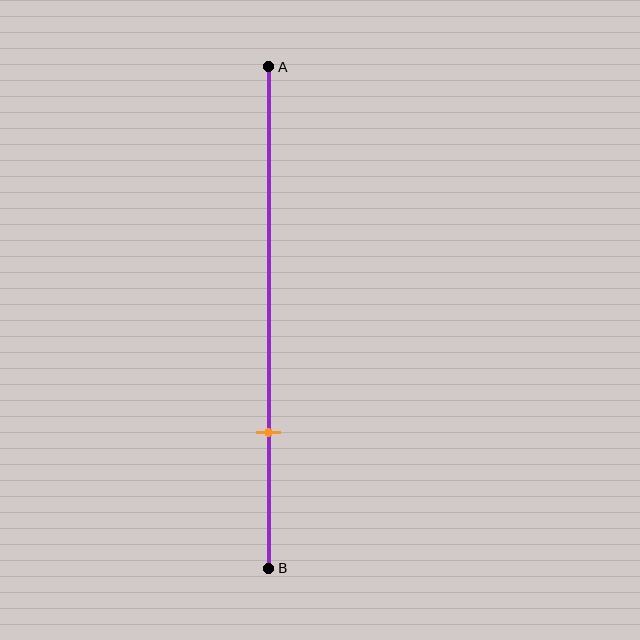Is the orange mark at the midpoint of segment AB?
No, the mark is at about 75% from A, not at the 50% midpoint.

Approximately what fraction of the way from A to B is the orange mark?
The orange mark is approximately 75% of the way from A to B.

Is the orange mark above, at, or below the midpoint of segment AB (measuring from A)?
The orange mark is below the midpoint of segment AB.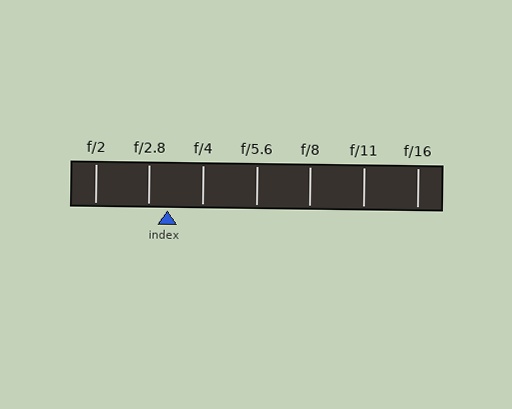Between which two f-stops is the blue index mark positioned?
The index mark is between f/2.8 and f/4.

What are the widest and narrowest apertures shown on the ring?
The widest aperture shown is f/2 and the narrowest is f/16.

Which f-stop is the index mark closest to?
The index mark is closest to f/2.8.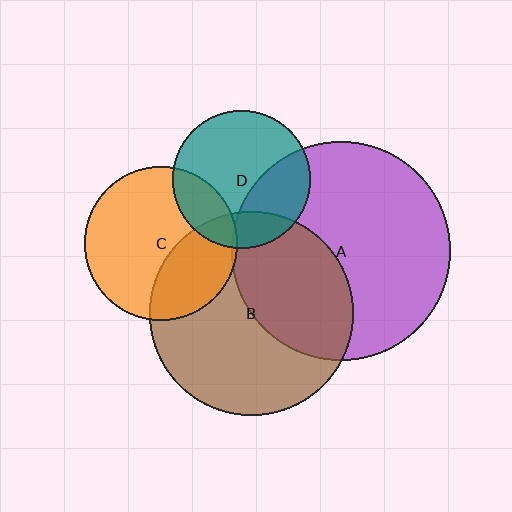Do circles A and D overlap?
Yes.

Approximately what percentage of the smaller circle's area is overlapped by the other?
Approximately 30%.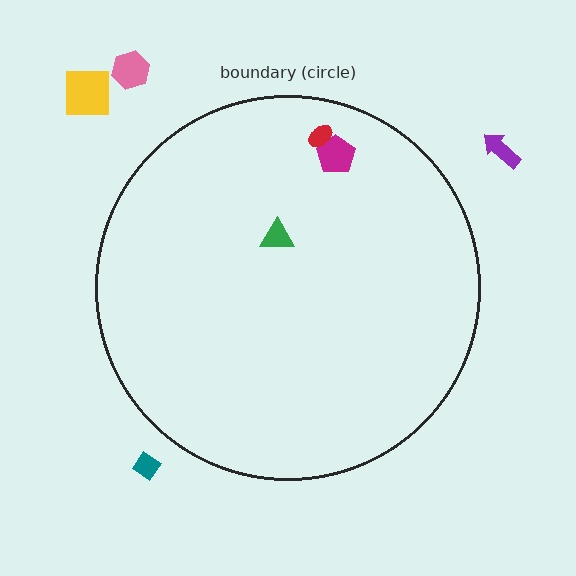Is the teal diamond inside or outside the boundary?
Outside.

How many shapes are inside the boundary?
3 inside, 4 outside.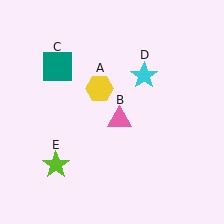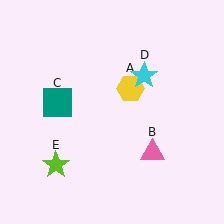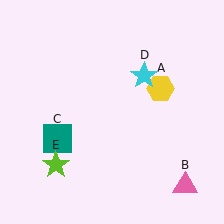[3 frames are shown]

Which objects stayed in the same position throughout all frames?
Cyan star (object D) and lime star (object E) remained stationary.